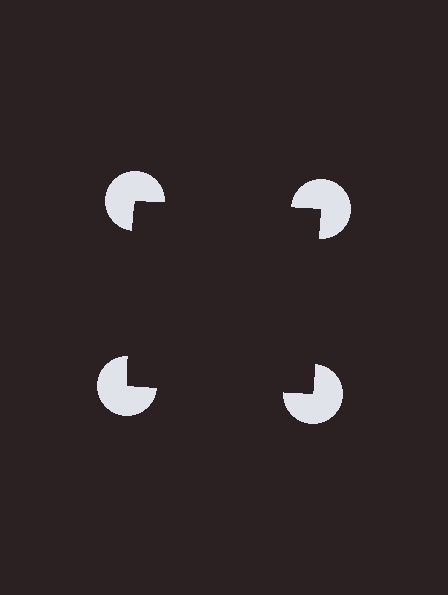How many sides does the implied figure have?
4 sides.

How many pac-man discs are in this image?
There are 4 — one at each vertex of the illusory square.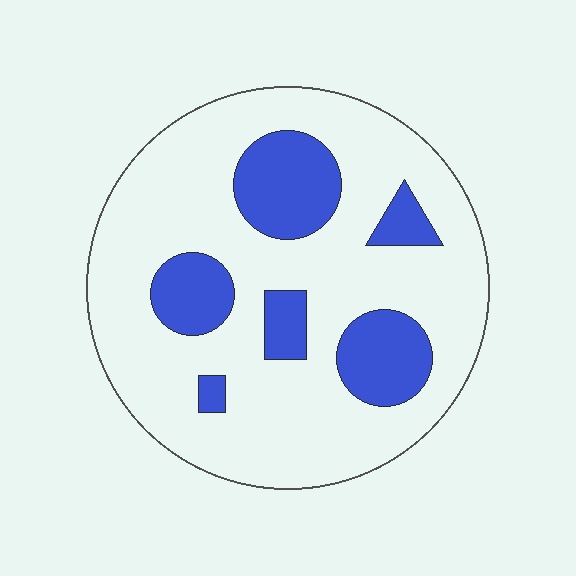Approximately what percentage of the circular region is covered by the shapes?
Approximately 25%.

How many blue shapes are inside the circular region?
6.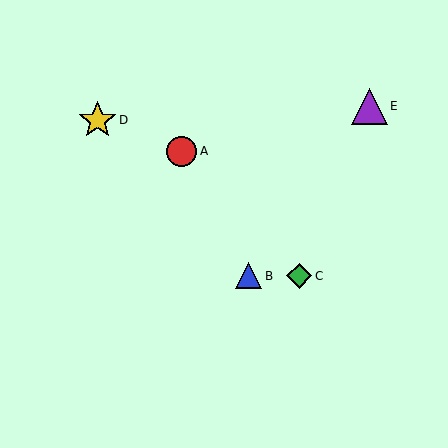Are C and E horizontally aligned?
No, C is at y≈276 and E is at y≈106.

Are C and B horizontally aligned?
Yes, both are at y≈276.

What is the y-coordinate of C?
Object C is at y≈276.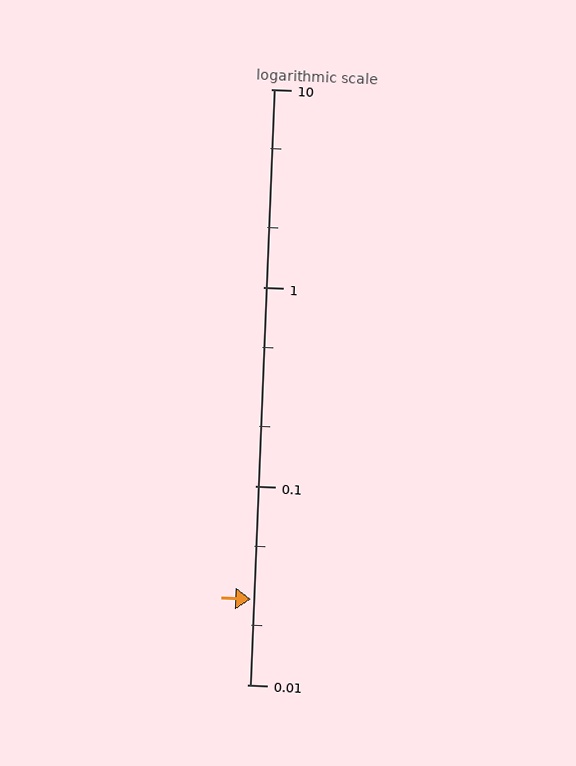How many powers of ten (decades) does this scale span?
The scale spans 3 decades, from 0.01 to 10.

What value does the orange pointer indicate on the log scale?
The pointer indicates approximately 0.027.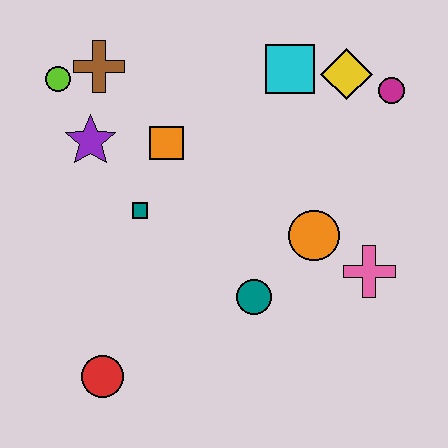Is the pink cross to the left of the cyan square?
No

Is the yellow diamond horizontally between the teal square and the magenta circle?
Yes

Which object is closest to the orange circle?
The pink cross is closest to the orange circle.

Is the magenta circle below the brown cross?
Yes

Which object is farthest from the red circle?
The magenta circle is farthest from the red circle.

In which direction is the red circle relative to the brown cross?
The red circle is below the brown cross.